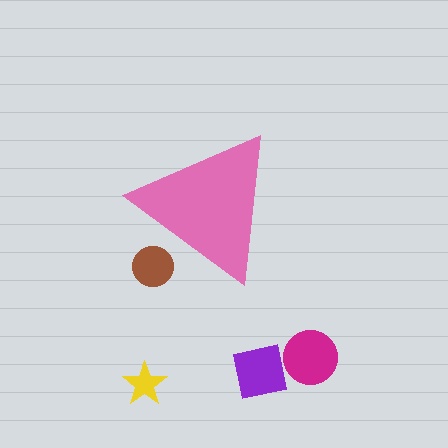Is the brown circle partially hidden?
Yes, the brown circle is partially hidden behind the pink triangle.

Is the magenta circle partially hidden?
No, the magenta circle is fully visible.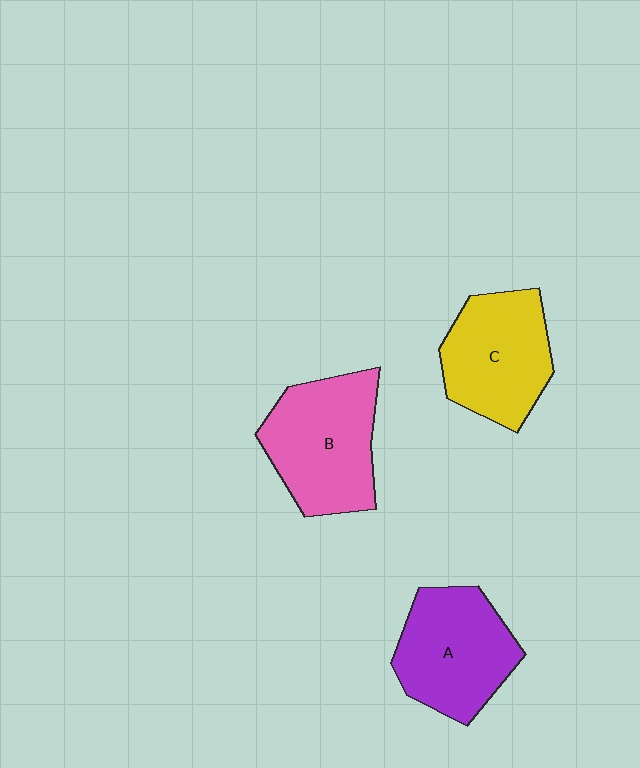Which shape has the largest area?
Shape B (pink).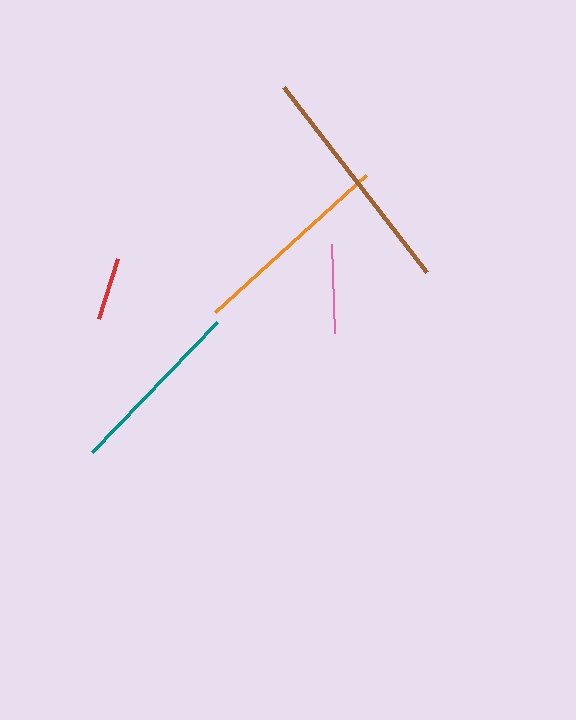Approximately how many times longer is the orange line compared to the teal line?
The orange line is approximately 1.1 times the length of the teal line.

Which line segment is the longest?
The brown line is the longest at approximately 234 pixels.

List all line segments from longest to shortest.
From longest to shortest: brown, orange, teal, pink, red.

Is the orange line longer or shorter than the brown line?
The brown line is longer than the orange line.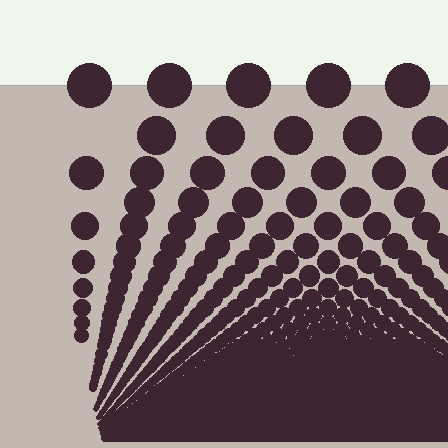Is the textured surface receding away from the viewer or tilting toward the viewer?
The surface appears to tilt toward the viewer. Texture elements get larger and sparser toward the top.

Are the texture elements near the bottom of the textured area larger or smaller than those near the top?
Smaller. The gradient is inverted — elements near the bottom are smaller and denser.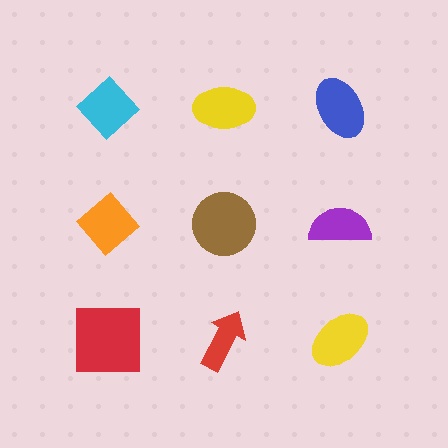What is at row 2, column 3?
A purple semicircle.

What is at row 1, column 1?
A cyan diamond.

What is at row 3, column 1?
A red square.